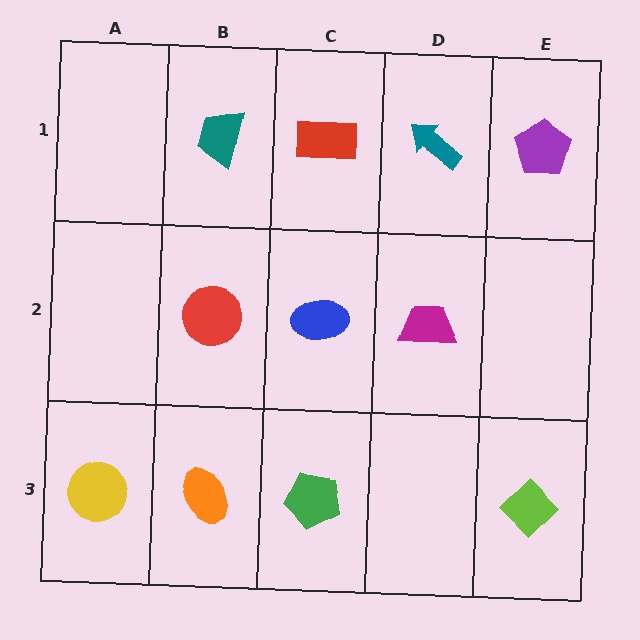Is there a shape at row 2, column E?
No, that cell is empty.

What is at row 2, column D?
A magenta trapezoid.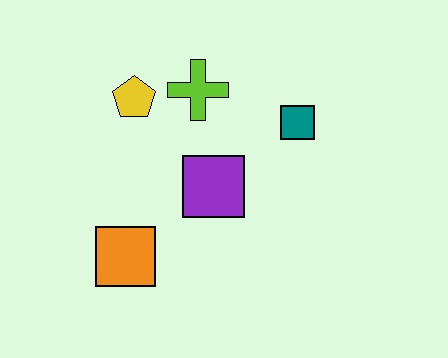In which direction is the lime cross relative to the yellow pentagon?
The lime cross is to the right of the yellow pentagon.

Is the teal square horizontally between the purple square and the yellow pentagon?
No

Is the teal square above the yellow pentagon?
No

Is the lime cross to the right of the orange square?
Yes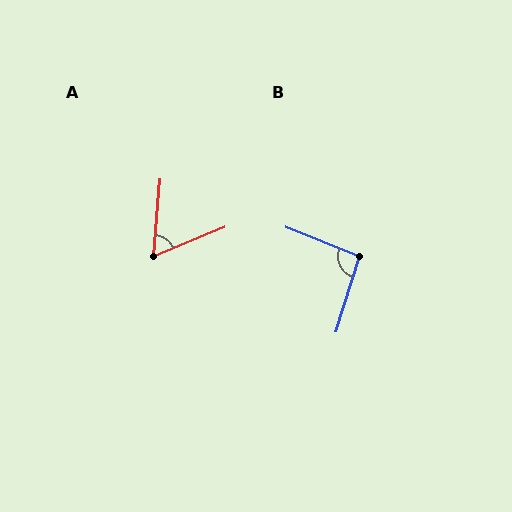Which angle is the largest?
B, at approximately 95 degrees.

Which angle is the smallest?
A, at approximately 62 degrees.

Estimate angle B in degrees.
Approximately 95 degrees.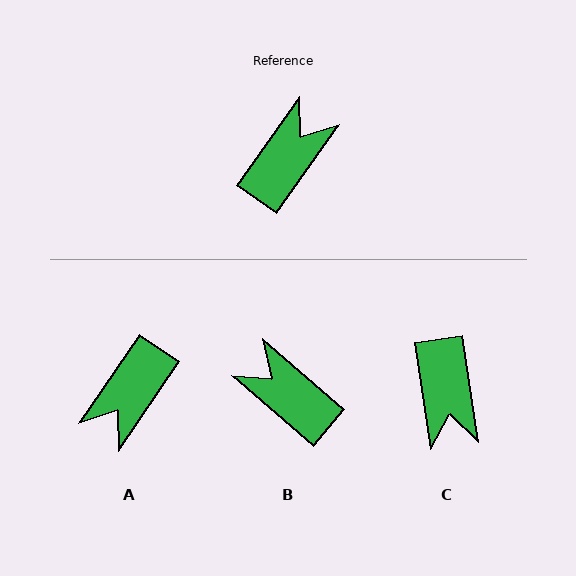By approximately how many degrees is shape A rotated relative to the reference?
Approximately 179 degrees clockwise.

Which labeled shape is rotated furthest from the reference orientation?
A, about 179 degrees away.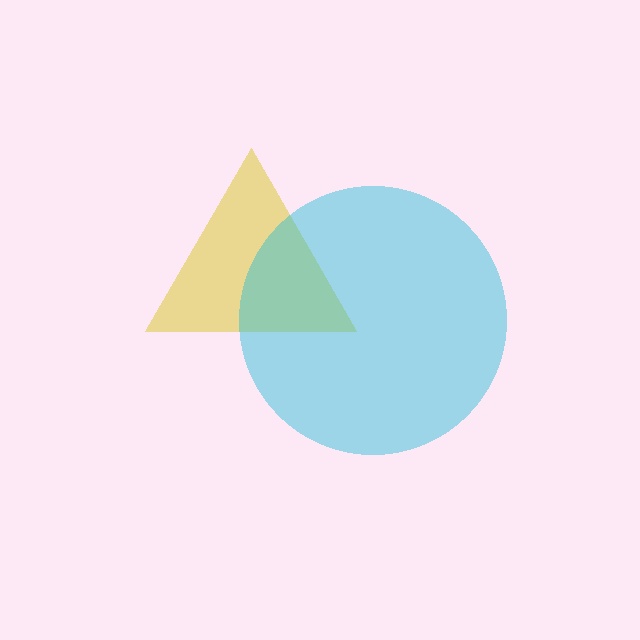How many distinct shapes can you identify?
There are 2 distinct shapes: a yellow triangle, a cyan circle.